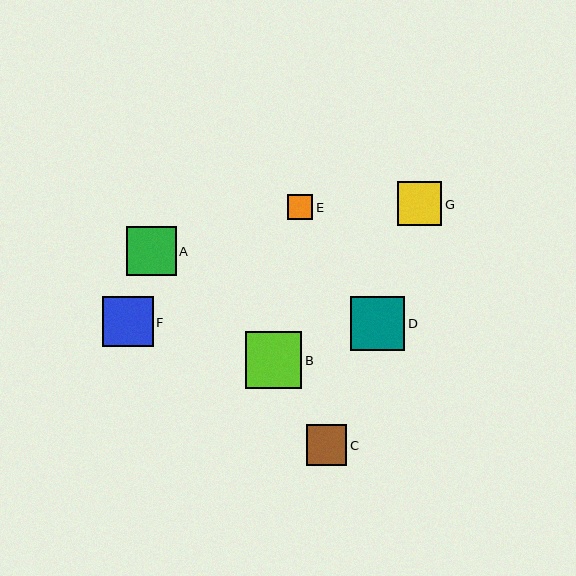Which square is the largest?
Square B is the largest with a size of approximately 57 pixels.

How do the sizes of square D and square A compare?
Square D and square A are approximately the same size.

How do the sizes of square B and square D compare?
Square B and square D are approximately the same size.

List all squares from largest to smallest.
From largest to smallest: B, D, F, A, G, C, E.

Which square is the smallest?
Square E is the smallest with a size of approximately 25 pixels.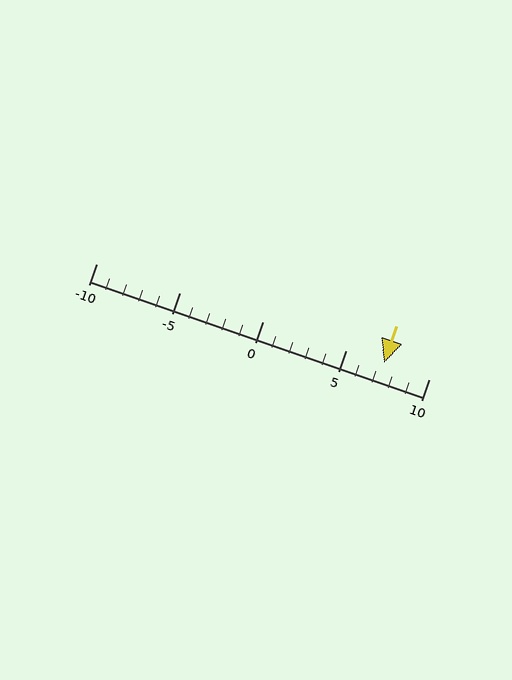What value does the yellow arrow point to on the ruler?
The yellow arrow points to approximately 7.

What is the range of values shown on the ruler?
The ruler shows values from -10 to 10.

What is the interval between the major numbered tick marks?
The major tick marks are spaced 5 units apart.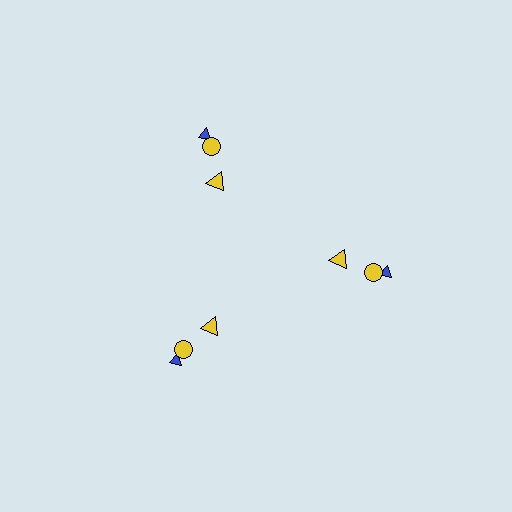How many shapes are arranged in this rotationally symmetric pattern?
There are 9 shapes, arranged in 3 groups of 3.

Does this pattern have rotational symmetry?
Yes, this pattern has 3-fold rotational symmetry. It looks the same after rotating 120 degrees around the center.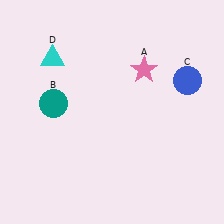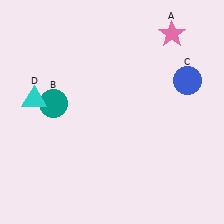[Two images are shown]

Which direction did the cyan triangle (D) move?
The cyan triangle (D) moved down.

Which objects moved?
The objects that moved are: the pink star (A), the cyan triangle (D).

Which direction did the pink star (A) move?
The pink star (A) moved up.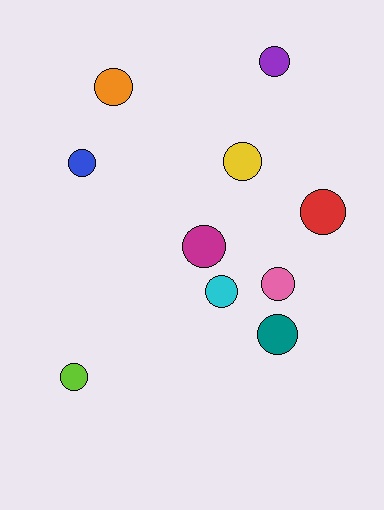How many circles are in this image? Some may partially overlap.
There are 10 circles.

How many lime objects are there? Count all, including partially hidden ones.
There is 1 lime object.